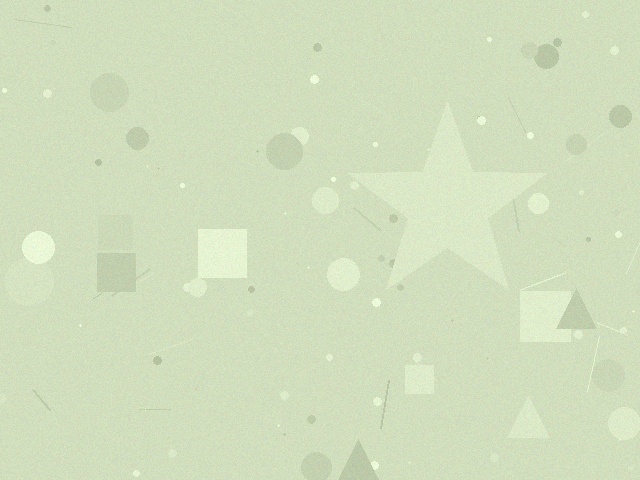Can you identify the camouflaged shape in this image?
The camouflaged shape is a star.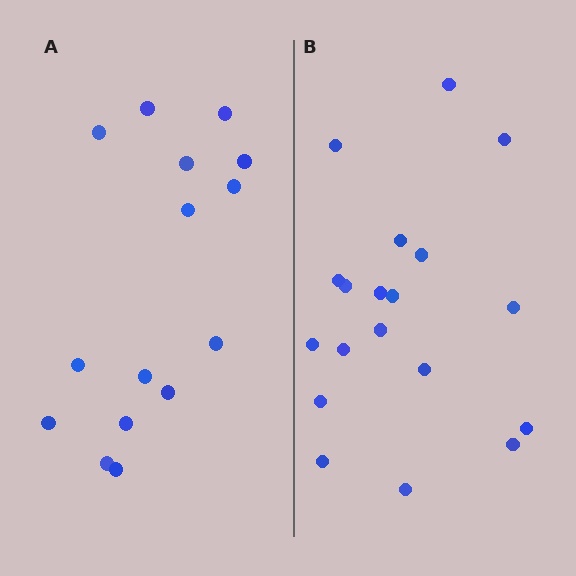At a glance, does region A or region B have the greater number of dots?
Region B (the right region) has more dots.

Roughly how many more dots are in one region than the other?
Region B has about 4 more dots than region A.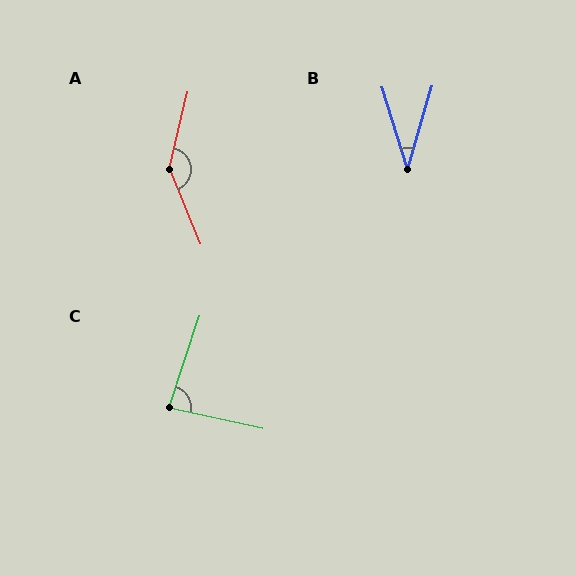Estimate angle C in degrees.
Approximately 84 degrees.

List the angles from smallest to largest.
B (34°), C (84°), A (144°).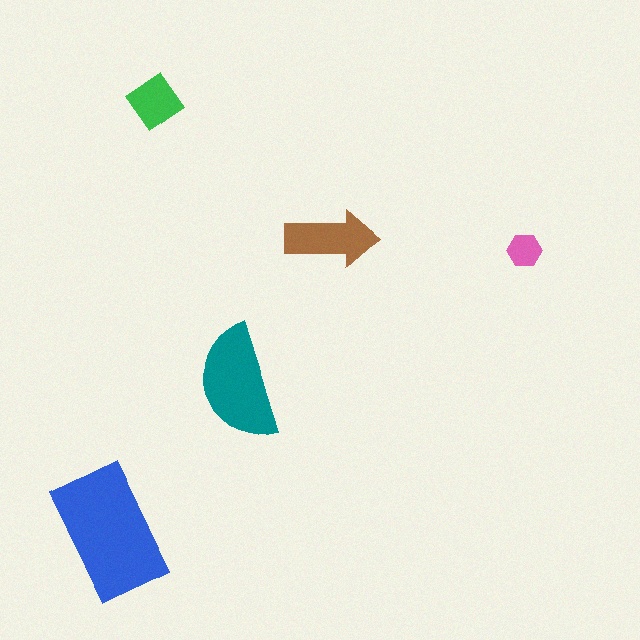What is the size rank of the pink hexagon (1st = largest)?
5th.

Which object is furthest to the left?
The blue rectangle is leftmost.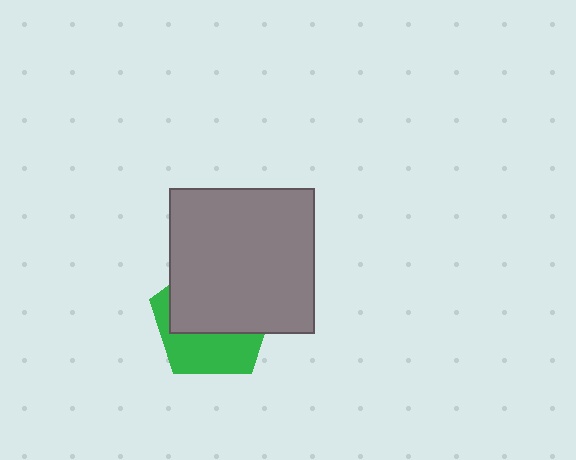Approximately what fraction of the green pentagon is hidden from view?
Roughly 59% of the green pentagon is hidden behind the gray square.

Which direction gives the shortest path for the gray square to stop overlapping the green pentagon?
Moving up gives the shortest separation.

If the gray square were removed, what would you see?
You would see the complete green pentagon.